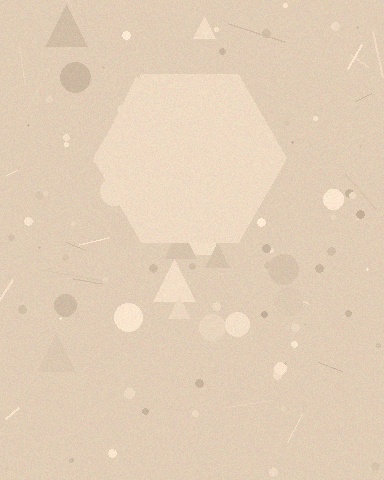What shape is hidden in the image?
A hexagon is hidden in the image.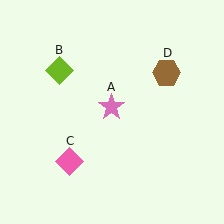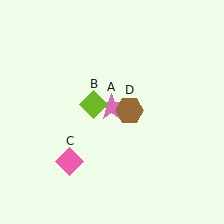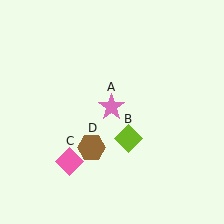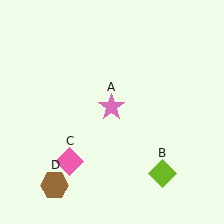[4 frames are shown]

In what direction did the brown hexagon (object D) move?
The brown hexagon (object D) moved down and to the left.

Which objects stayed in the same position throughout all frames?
Pink star (object A) and pink diamond (object C) remained stationary.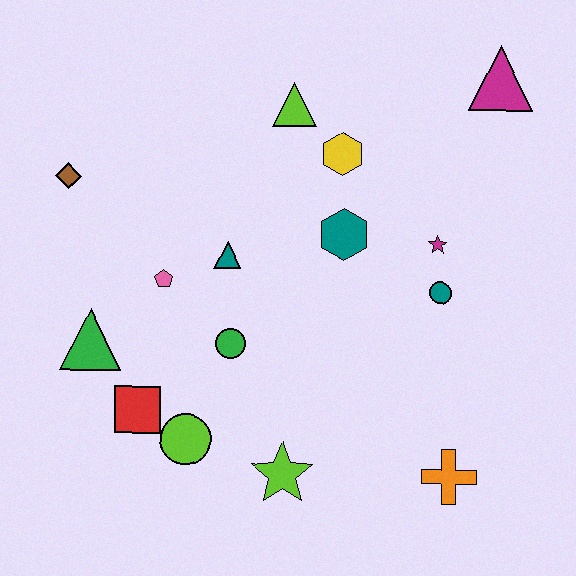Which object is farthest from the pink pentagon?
The magenta triangle is farthest from the pink pentagon.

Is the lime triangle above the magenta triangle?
No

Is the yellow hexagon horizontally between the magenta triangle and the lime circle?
Yes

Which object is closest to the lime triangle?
The yellow hexagon is closest to the lime triangle.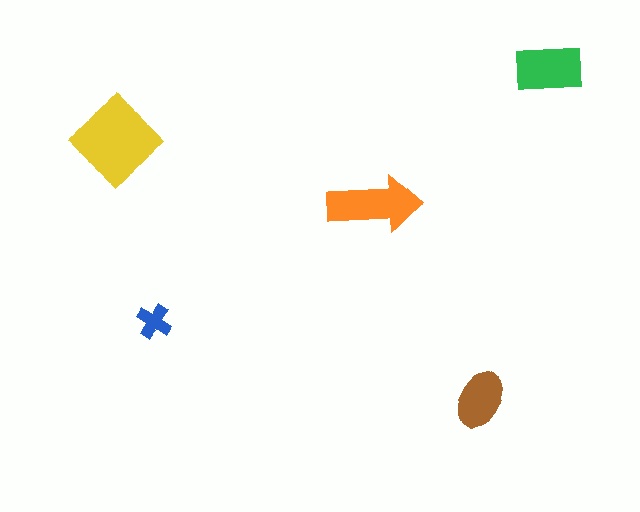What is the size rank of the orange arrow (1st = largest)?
2nd.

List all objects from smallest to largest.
The blue cross, the brown ellipse, the green rectangle, the orange arrow, the yellow diamond.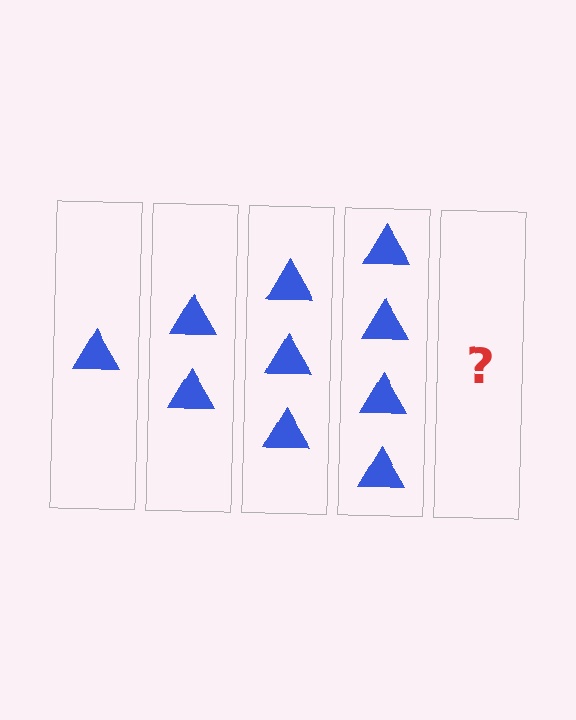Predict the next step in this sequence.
The next step is 5 triangles.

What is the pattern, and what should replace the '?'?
The pattern is that each step adds one more triangle. The '?' should be 5 triangles.